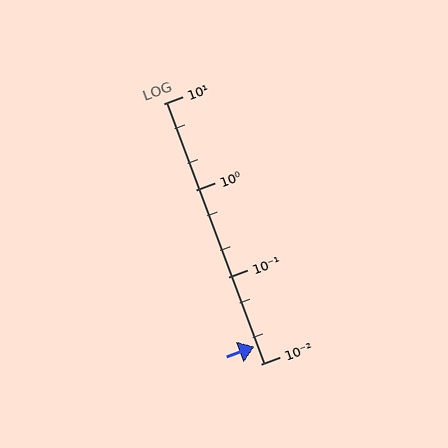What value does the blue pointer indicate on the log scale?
The pointer indicates approximately 0.016.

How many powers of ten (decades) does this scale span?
The scale spans 3 decades, from 0.01 to 10.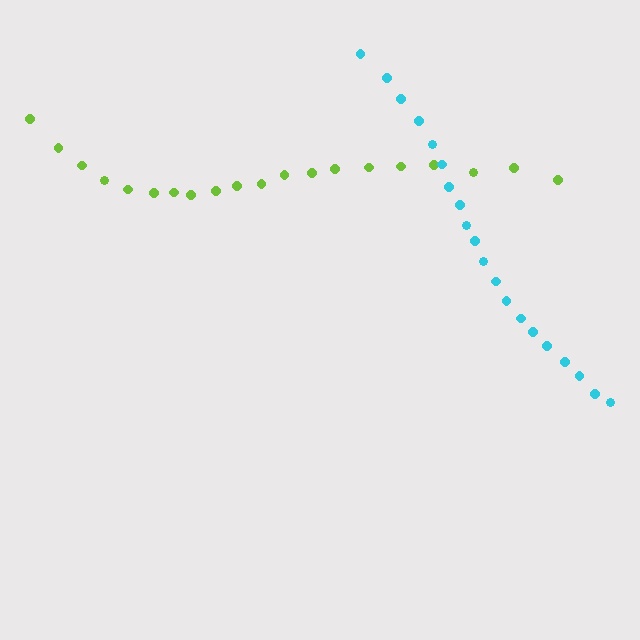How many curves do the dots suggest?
There are 2 distinct paths.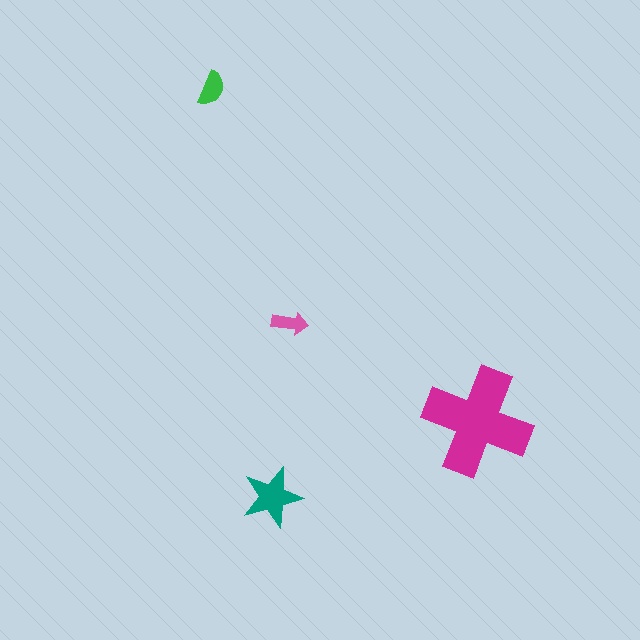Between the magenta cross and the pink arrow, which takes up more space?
The magenta cross.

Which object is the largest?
The magenta cross.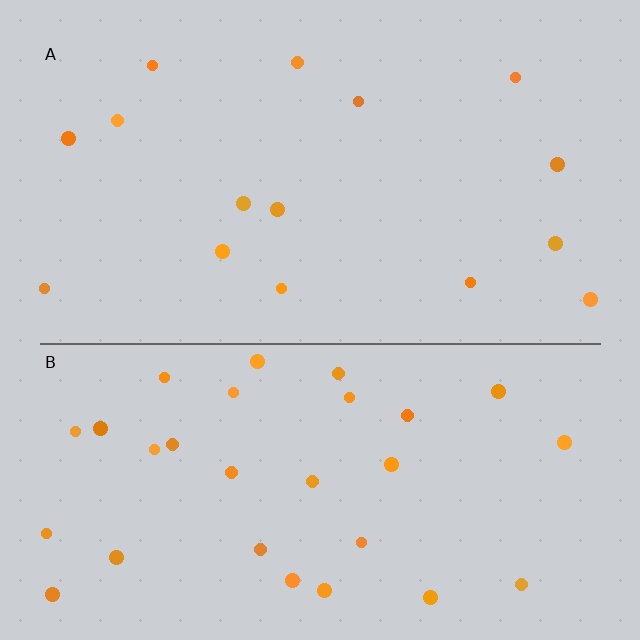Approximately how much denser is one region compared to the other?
Approximately 1.9× — region B over region A.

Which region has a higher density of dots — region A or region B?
B (the bottom).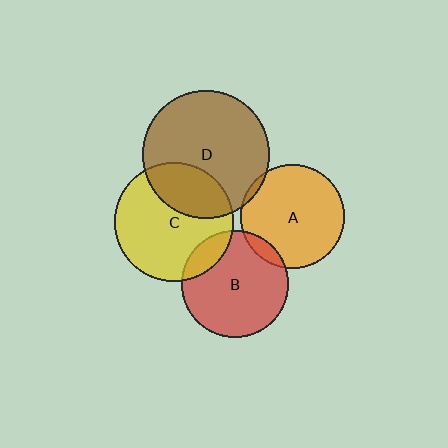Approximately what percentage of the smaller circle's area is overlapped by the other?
Approximately 15%.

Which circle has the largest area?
Circle D (brown).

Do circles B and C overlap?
Yes.